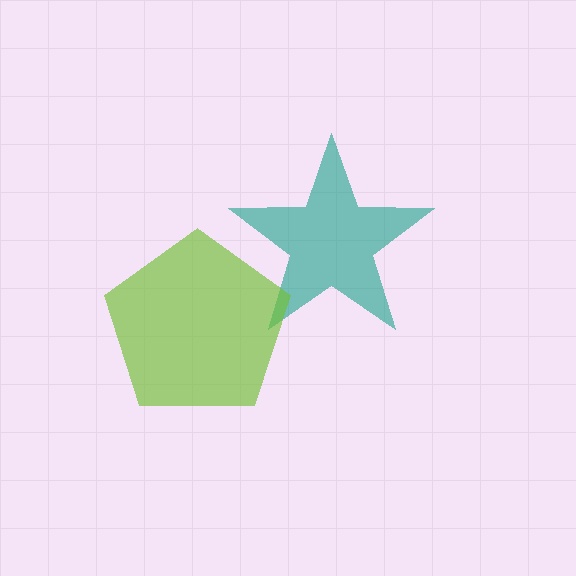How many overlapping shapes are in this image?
There are 2 overlapping shapes in the image.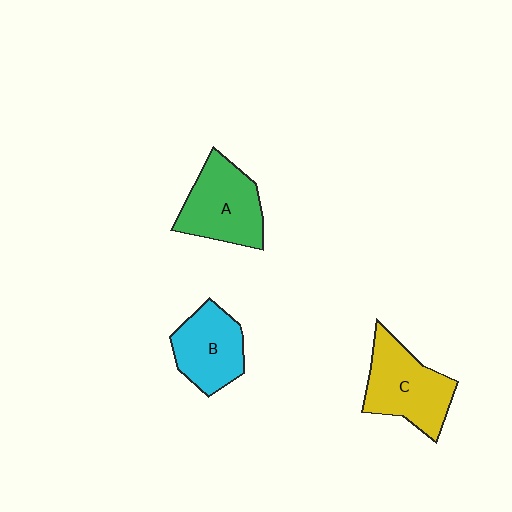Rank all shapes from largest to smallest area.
From largest to smallest: C (yellow), A (green), B (cyan).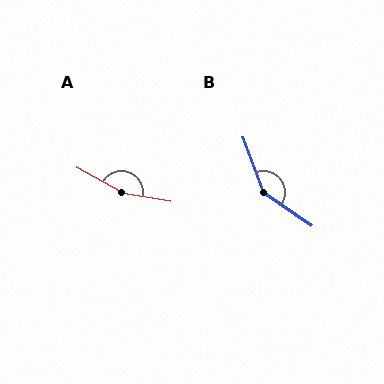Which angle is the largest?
A, at approximately 161 degrees.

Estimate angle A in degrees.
Approximately 161 degrees.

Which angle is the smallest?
B, at approximately 144 degrees.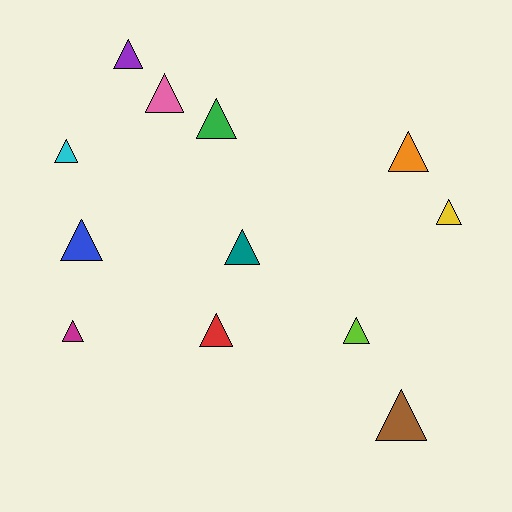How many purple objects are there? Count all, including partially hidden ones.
There is 1 purple object.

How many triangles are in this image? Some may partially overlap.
There are 12 triangles.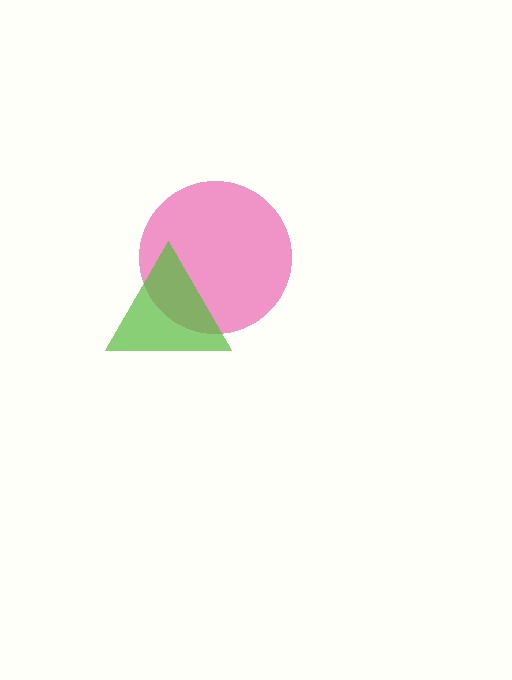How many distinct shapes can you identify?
There are 2 distinct shapes: a pink circle, a lime triangle.